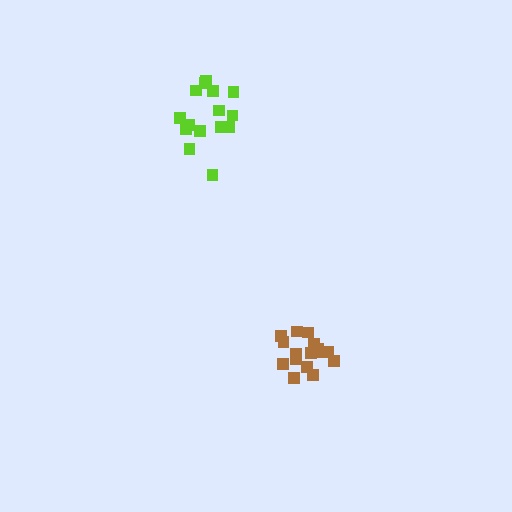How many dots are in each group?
Group 1: 16 dots, Group 2: 15 dots (31 total).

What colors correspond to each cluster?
The clusters are colored: brown, lime.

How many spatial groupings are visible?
There are 2 spatial groupings.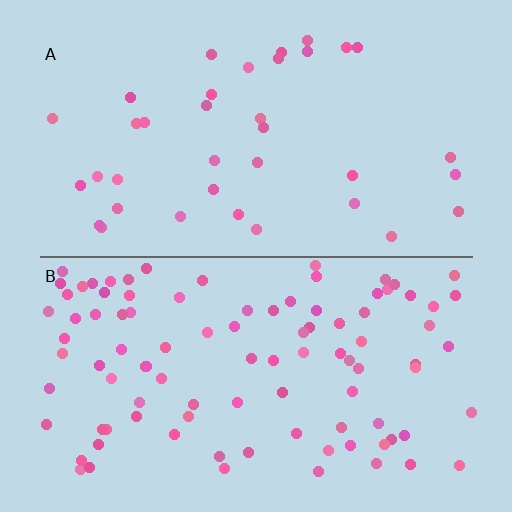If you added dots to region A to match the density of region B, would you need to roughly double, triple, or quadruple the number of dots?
Approximately triple.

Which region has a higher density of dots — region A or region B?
B (the bottom).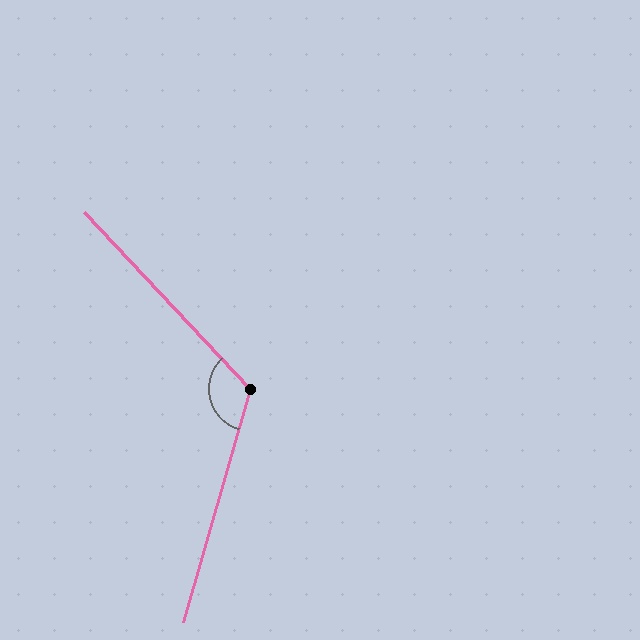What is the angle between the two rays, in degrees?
Approximately 121 degrees.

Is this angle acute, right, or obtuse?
It is obtuse.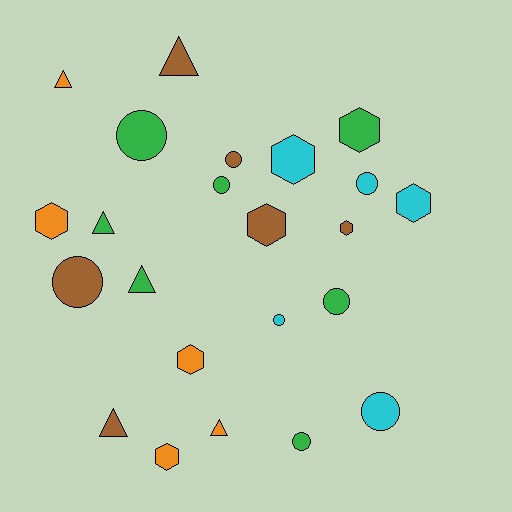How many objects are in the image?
There are 23 objects.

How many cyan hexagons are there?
There are 2 cyan hexagons.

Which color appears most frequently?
Green, with 7 objects.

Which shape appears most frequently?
Circle, with 9 objects.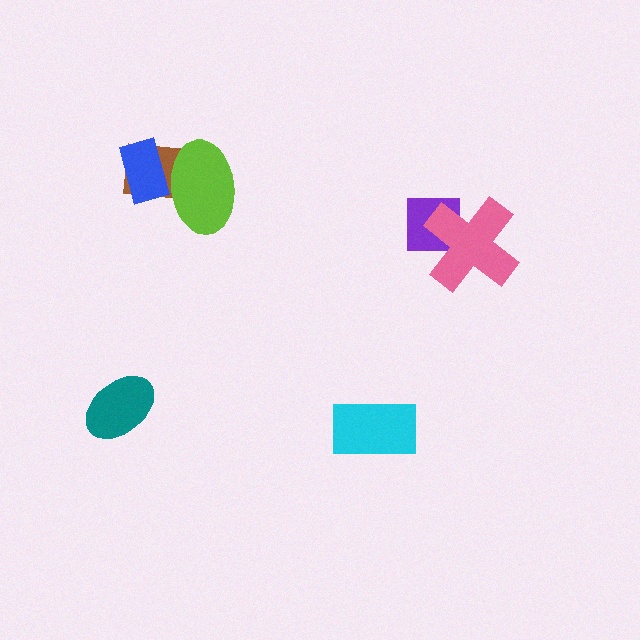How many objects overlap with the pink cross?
1 object overlaps with the pink cross.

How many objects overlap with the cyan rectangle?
0 objects overlap with the cyan rectangle.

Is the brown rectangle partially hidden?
Yes, it is partially covered by another shape.